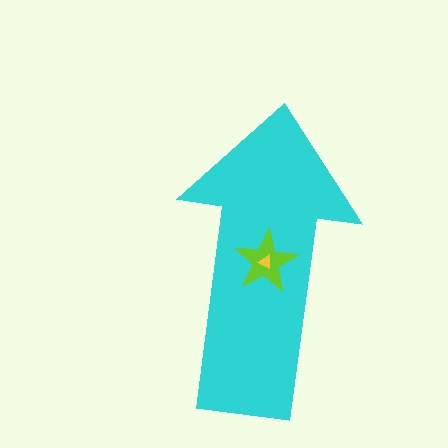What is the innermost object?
The yellow triangle.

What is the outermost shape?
The cyan arrow.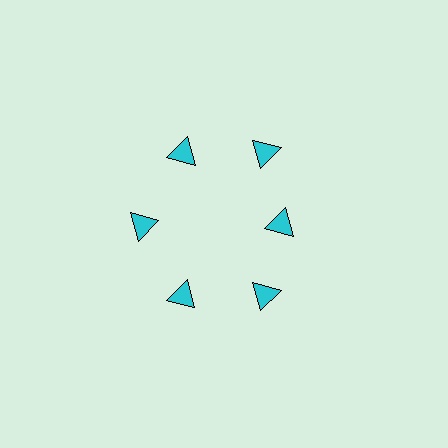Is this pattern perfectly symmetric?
No. The 6 cyan triangles are arranged in a ring, but one element near the 3 o'clock position is pulled inward toward the center, breaking the 6-fold rotational symmetry.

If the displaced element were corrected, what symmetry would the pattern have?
It would have 6-fold rotational symmetry — the pattern would map onto itself every 60 degrees.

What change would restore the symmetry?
The symmetry would be restored by moving it outward, back onto the ring so that all 6 triangles sit at equal angles and equal distance from the center.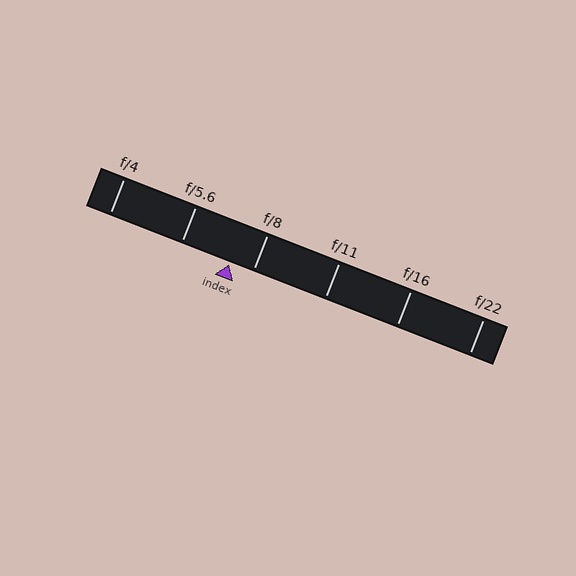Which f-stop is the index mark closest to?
The index mark is closest to f/8.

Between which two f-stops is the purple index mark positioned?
The index mark is between f/5.6 and f/8.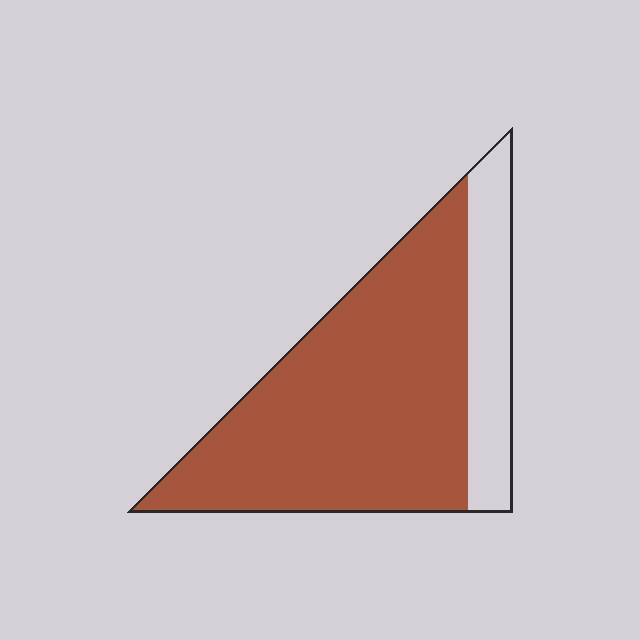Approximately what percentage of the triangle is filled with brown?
Approximately 80%.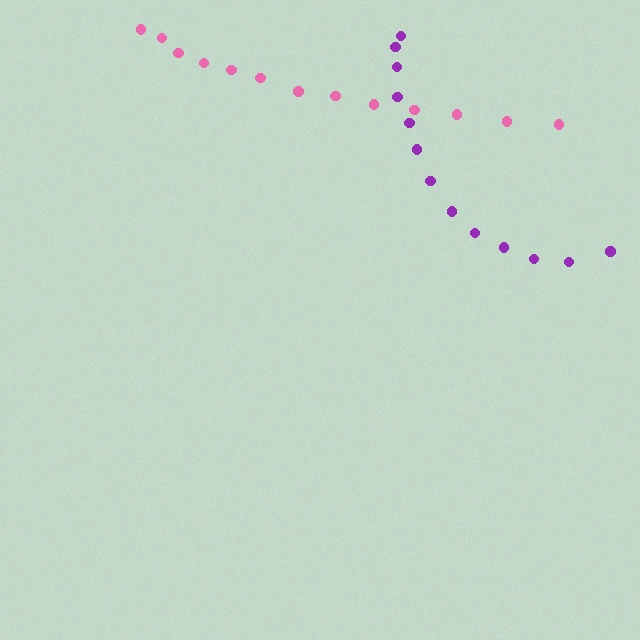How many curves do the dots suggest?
There are 2 distinct paths.